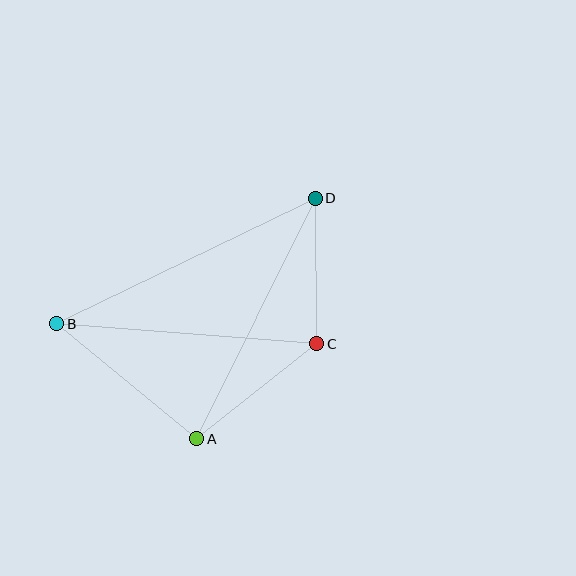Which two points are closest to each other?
Points C and D are closest to each other.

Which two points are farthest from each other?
Points B and D are farthest from each other.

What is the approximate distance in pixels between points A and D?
The distance between A and D is approximately 269 pixels.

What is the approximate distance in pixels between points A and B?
The distance between A and B is approximately 181 pixels.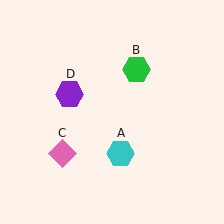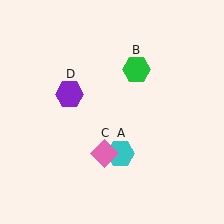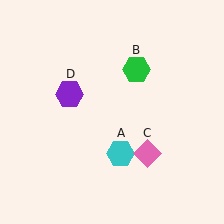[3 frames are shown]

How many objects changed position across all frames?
1 object changed position: pink diamond (object C).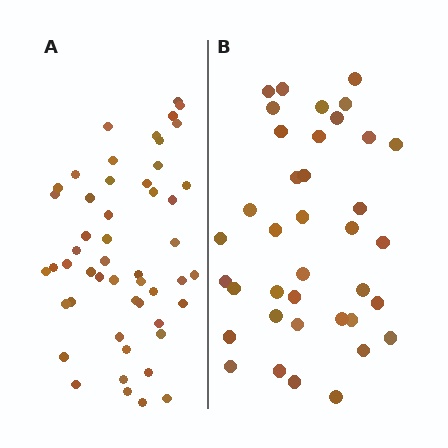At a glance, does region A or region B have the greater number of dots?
Region A (the left region) has more dots.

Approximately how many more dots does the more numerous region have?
Region A has approximately 15 more dots than region B.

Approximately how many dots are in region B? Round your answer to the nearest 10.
About 40 dots. (The exact count is 38, which rounds to 40.)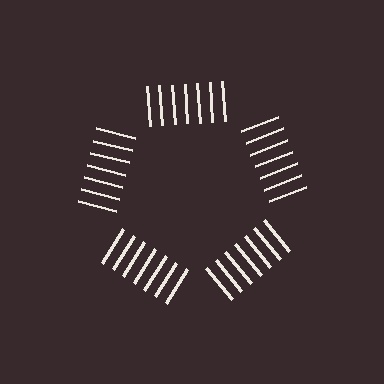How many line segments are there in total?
35 — 7 along each of the 5 edges.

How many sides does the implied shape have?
5 sides — the line-ends trace a pentagon.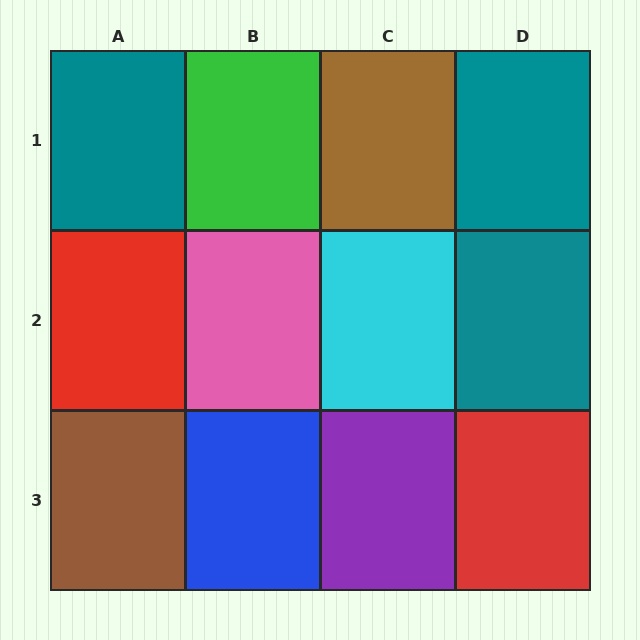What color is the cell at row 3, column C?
Purple.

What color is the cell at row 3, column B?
Blue.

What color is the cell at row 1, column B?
Green.